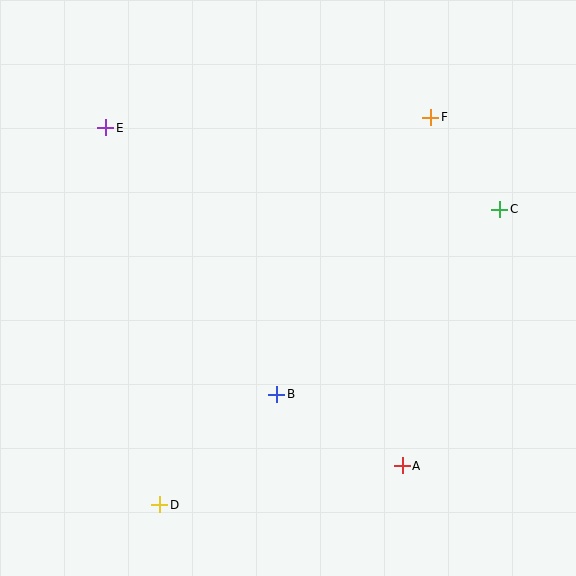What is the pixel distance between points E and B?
The distance between E and B is 316 pixels.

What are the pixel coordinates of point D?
Point D is at (160, 505).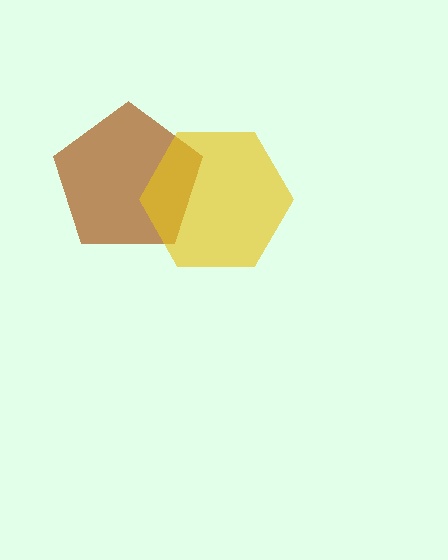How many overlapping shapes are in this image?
There are 2 overlapping shapes in the image.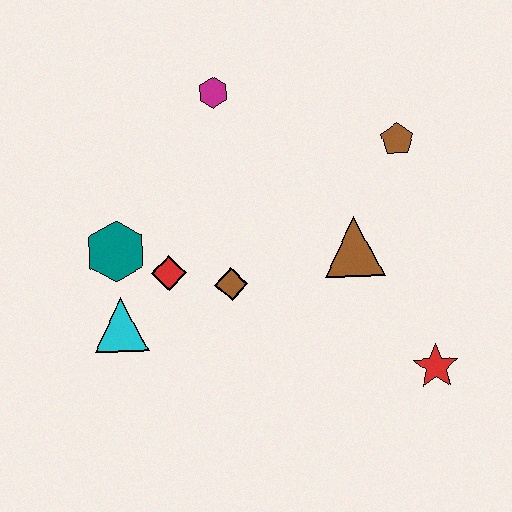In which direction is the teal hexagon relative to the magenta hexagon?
The teal hexagon is below the magenta hexagon.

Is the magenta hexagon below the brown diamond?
No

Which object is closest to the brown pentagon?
The brown triangle is closest to the brown pentagon.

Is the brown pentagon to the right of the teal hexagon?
Yes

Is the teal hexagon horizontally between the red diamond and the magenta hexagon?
No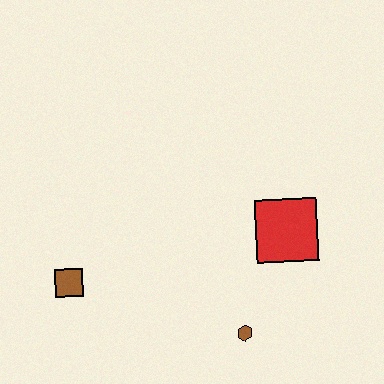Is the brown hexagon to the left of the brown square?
No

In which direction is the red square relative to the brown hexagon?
The red square is above the brown hexagon.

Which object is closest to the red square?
The brown hexagon is closest to the red square.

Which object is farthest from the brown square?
The red square is farthest from the brown square.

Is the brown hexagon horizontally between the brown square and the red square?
Yes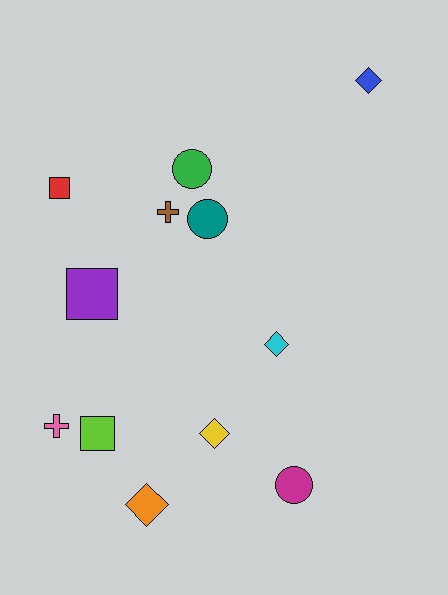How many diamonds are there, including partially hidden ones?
There are 4 diamonds.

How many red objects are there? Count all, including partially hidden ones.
There is 1 red object.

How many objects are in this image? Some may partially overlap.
There are 12 objects.